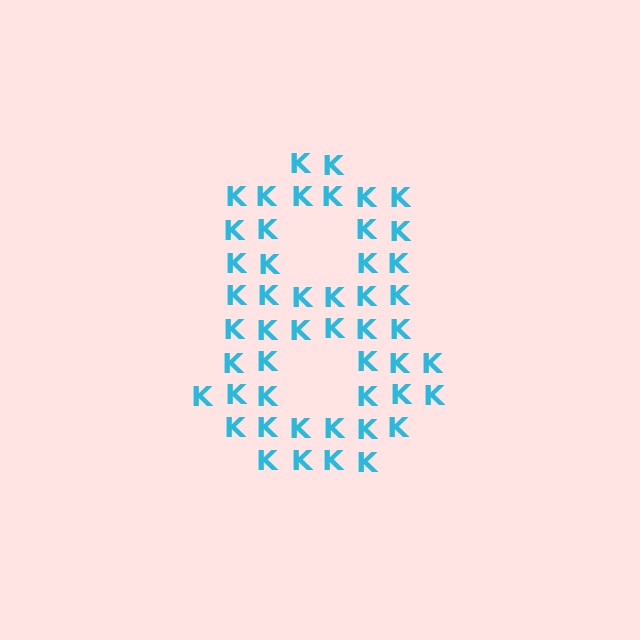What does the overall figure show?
The overall figure shows the digit 8.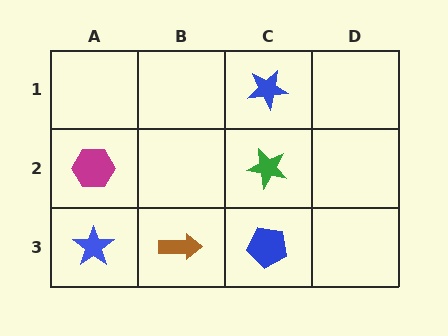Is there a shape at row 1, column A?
No, that cell is empty.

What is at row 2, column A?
A magenta hexagon.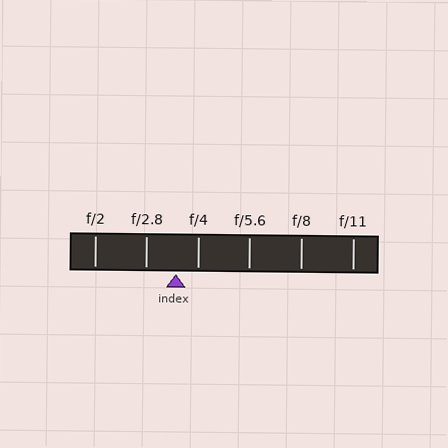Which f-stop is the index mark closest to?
The index mark is closest to f/4.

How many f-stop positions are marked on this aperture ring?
There are 6 f-stop positions marked.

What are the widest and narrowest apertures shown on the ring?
The widest aperture shown is f/2 and the narrowest is f/11.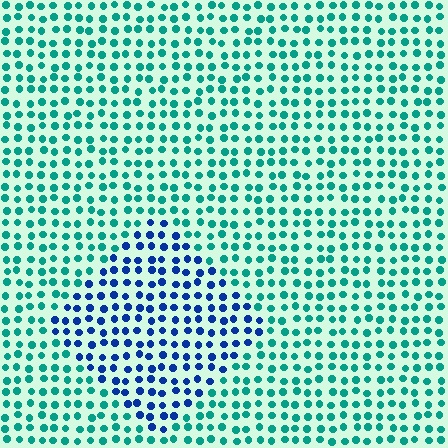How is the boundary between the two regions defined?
The boundary is defined purely by a slight shift in hue (about 51 degrees). Spacing, size, and orientation are identical on both sides.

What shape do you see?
I see a diamond.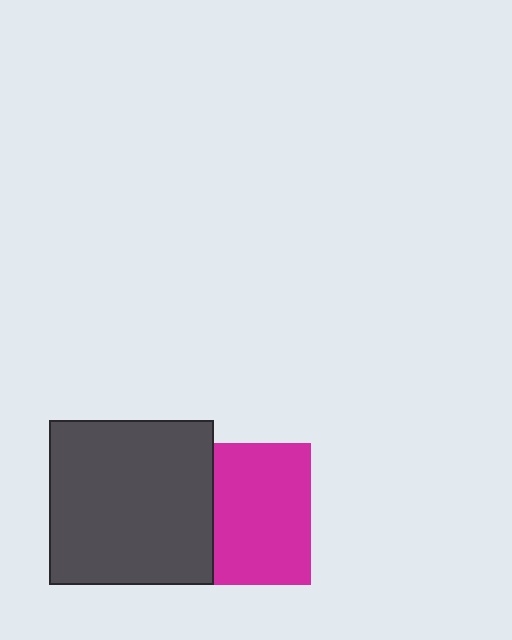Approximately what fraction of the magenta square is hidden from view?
Roughly 31% of the magenta square is hidden behind the dark gray square.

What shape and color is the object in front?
The object in front is a dark gray square.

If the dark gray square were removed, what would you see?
You would see the complete magenta square.